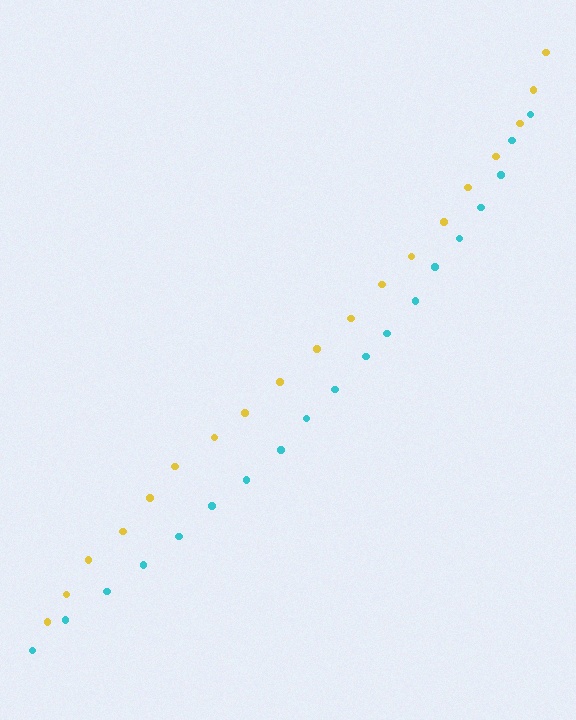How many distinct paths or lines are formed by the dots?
There are 2 distinct paths.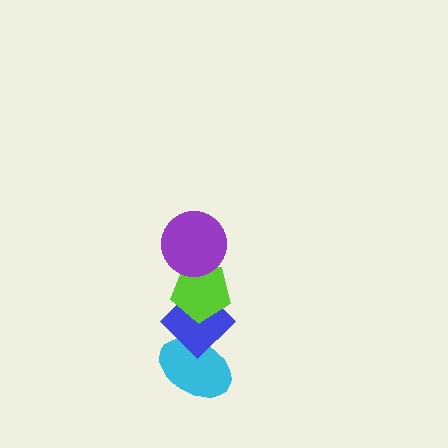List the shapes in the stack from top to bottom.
From top to bottom: the purple circle, the lime pentagon, the blue diamond, the cyan ellipse.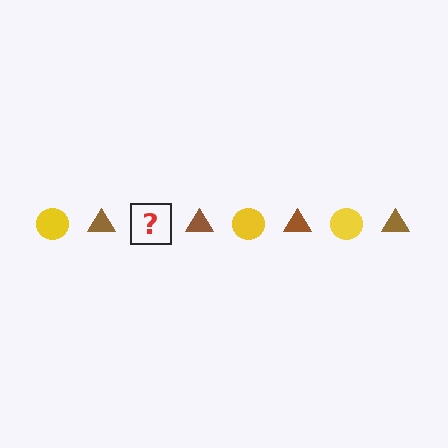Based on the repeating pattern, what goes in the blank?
The blank should be a yellow circle.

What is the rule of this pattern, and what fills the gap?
The rule is that the pattern alternates between yellow circle and brown triangle. The gap should be filled with a yellow circle.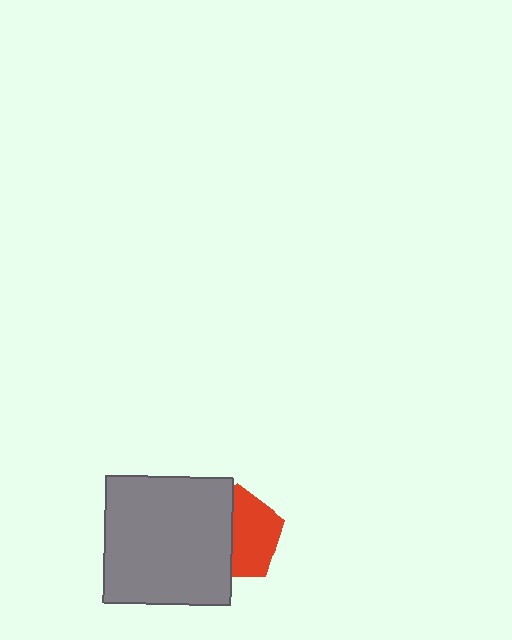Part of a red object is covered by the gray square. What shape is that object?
It is a pentagon.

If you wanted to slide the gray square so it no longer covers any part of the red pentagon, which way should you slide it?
Slide it left — that is the most direct way to separate the two shapes.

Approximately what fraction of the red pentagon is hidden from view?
Roughly 45% of the red pentagon is hidden behind the gray square.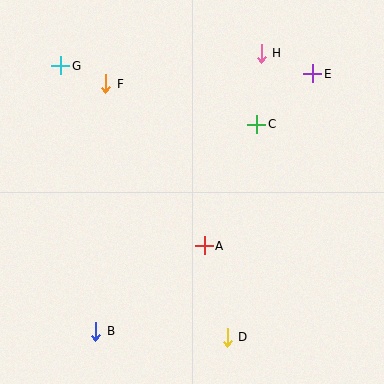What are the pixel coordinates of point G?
Point G is at (61, 66).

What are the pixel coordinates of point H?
Point H is at (261, 53).